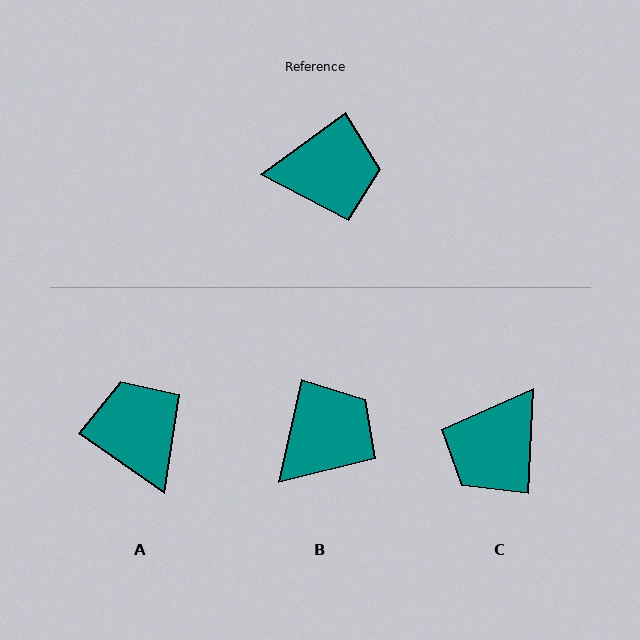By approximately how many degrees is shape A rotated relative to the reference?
Approximately 109 degrees counter-clockwise.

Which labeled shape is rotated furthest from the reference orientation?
C, about 128 degrees away.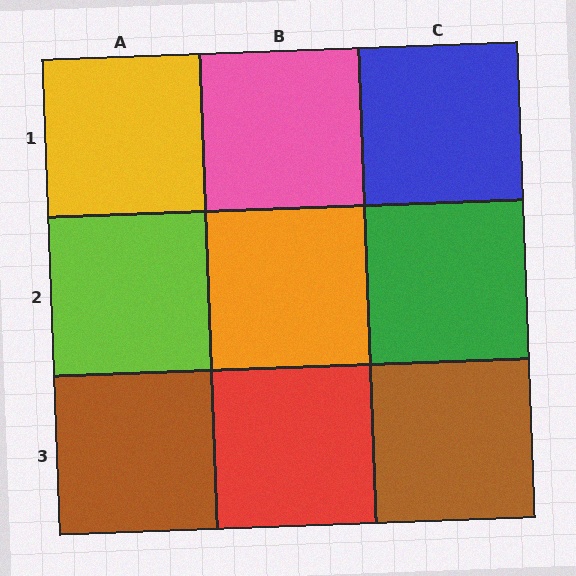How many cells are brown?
2 cells are brown.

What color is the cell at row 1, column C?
Blue.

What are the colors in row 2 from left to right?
Lime, orange, green.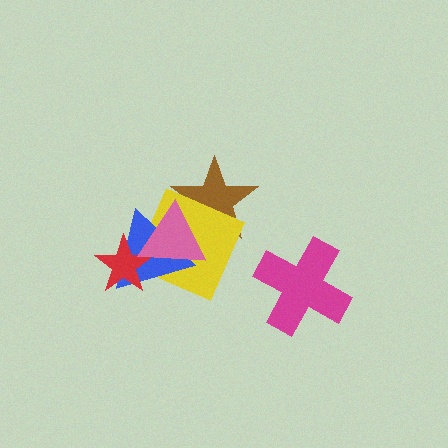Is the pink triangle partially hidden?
No, no other shape covers it.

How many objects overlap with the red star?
2 objects overlap with the red star.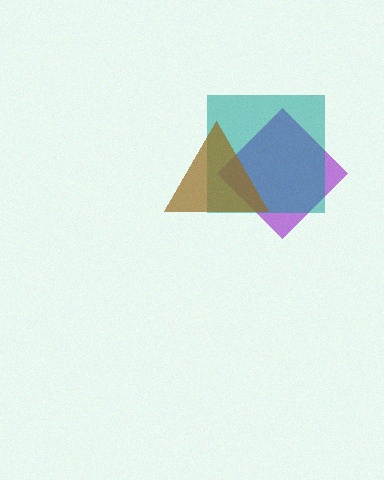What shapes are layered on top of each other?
The layered shapes are: a purple diamond, a teal square, a brown triangle.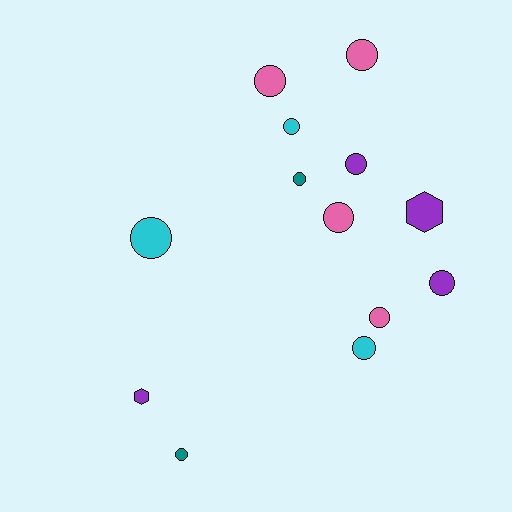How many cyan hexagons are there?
There are no cyan hexagons.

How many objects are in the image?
There are 13 objects.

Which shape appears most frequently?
Circle, with 11 objects.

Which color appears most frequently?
Purple, with 4 objects.